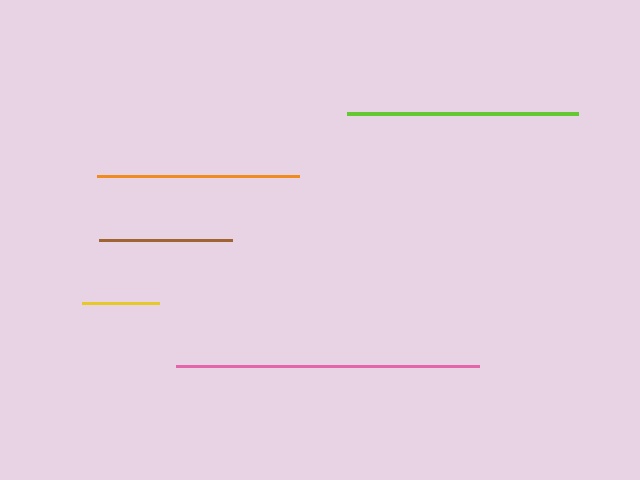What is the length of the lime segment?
The lime segment is approximately 231 pixels long.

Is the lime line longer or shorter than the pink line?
The pink line is longer than the lime line.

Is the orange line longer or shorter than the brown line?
The orange line is longer than the brown line.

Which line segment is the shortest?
The yellow line is the shortest at approximately 76 pixels.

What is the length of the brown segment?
The brown segment is approximately 133 pixels long.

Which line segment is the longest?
The pink line is the longest at approximately 303 pixels.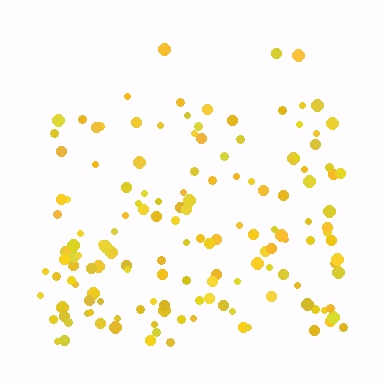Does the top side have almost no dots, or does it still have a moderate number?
Still a moderate number, just noticeably fewer than the bottom.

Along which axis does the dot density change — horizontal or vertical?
Vertical.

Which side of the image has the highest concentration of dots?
The bottom.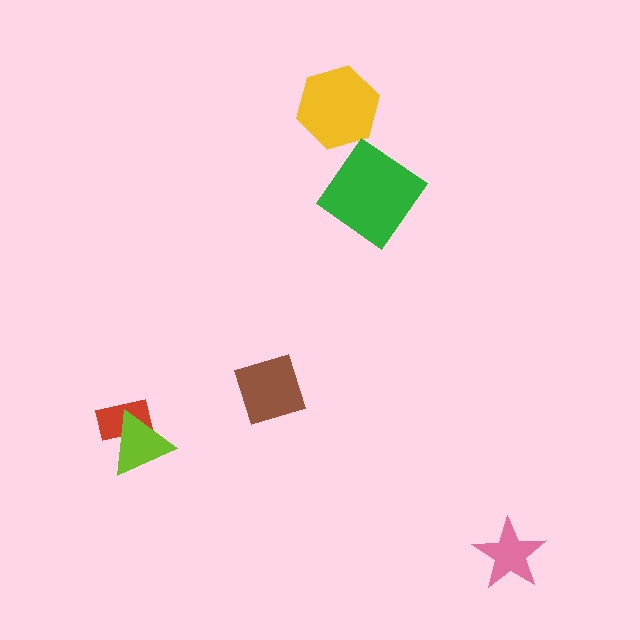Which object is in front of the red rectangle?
The lime triangle is in front of the red rectangle.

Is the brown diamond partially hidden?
No, no other shape covers it.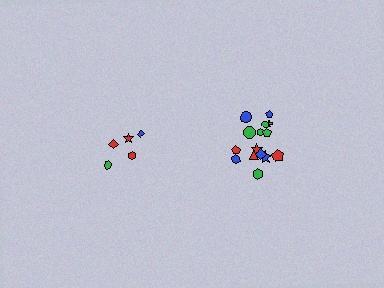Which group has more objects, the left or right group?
The right group.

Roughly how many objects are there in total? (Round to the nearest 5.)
Roughly 20 objects in total.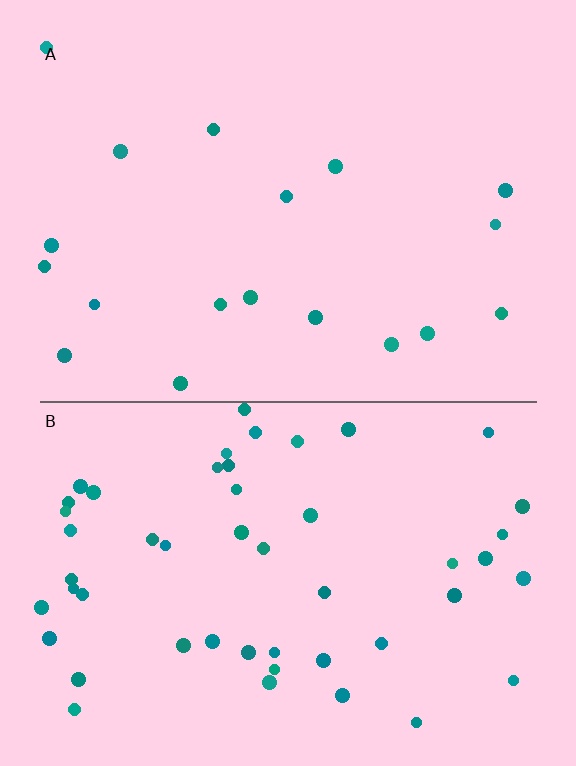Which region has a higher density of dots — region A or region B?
B (the bottom).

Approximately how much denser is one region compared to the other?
Approximately 2.7× — region B over region A.